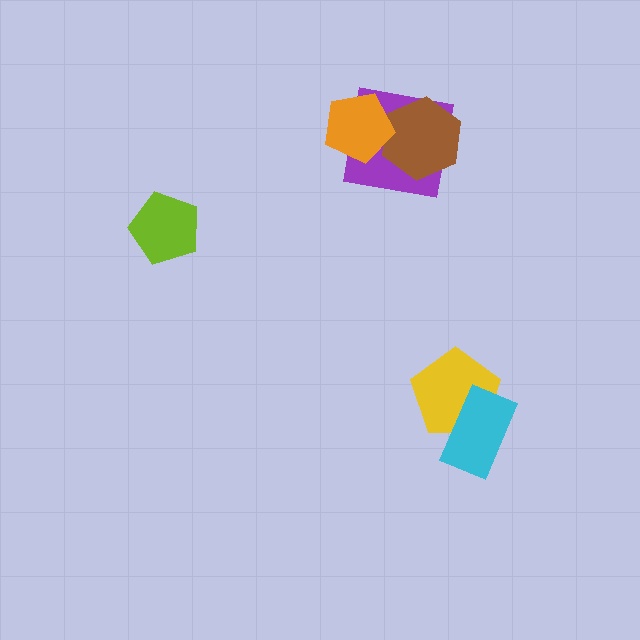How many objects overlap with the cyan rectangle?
1 object overlaps with the cyan rectangle.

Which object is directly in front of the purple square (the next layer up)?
The brown hexagon is directly in front of the purple square.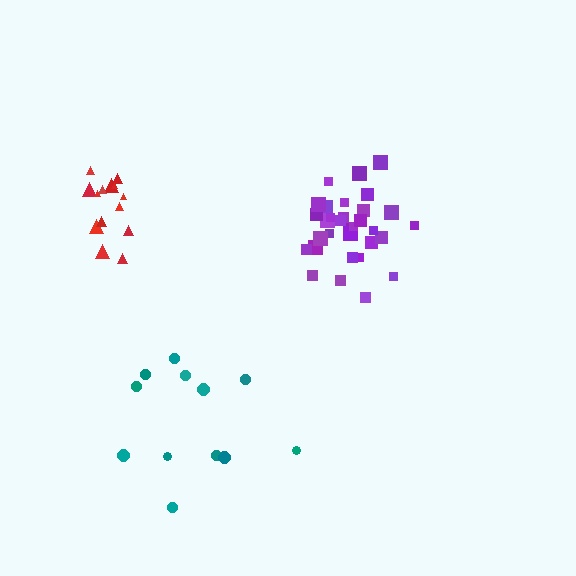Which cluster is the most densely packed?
Purple.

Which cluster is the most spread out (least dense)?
Teal.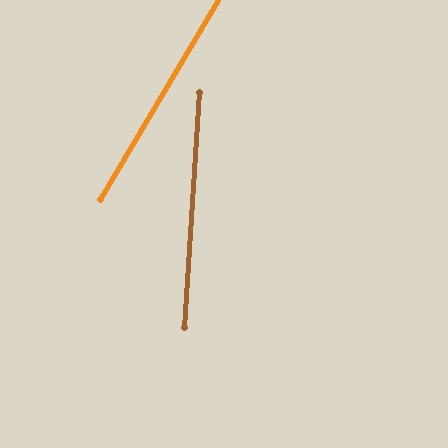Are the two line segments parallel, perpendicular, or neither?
Neither parallel nor perpendicular — they differ by about 27°.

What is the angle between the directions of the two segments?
Approximately 27 degrees.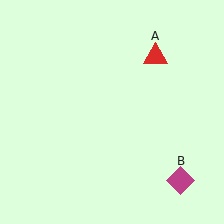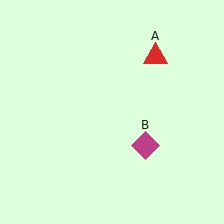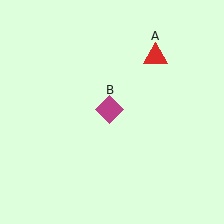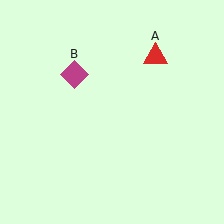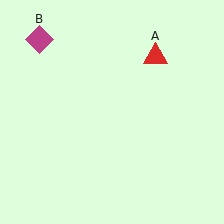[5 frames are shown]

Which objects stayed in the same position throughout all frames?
Red triangle (object A) remained stationary.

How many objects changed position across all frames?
1 object changed position: magenta diamond (object B).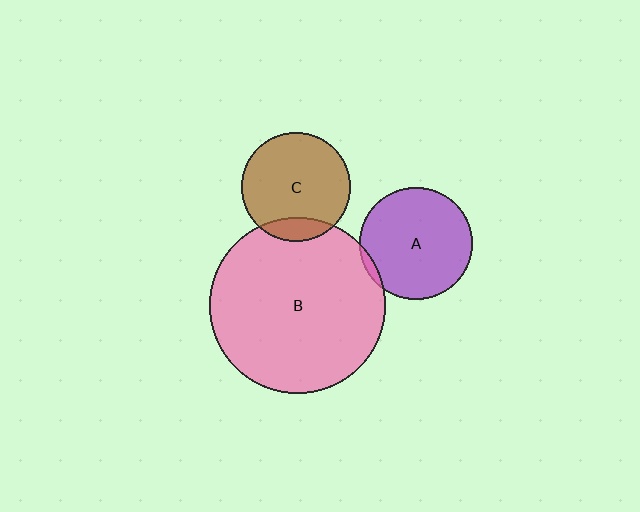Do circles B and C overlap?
Yes.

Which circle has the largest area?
Circle B (pink).